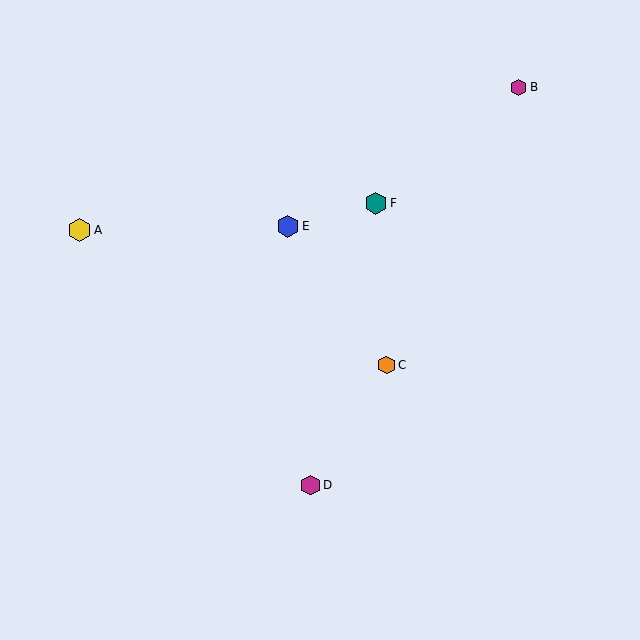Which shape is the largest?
The yellow hexagon (labeled A) is the largest.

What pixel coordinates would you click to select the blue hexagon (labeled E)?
Click at (288, 226) to select the blue hexagon E.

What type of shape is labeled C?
Shape C is an orange hexagon.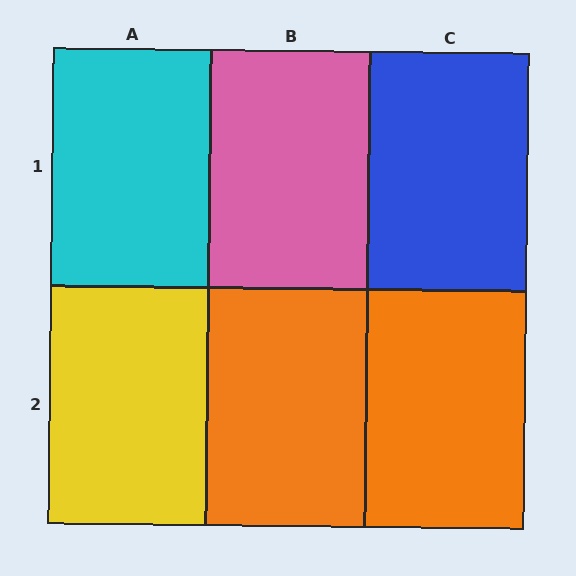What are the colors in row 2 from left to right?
Yellow, orange, orange.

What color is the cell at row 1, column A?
Cyan.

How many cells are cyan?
1 cell is cyan.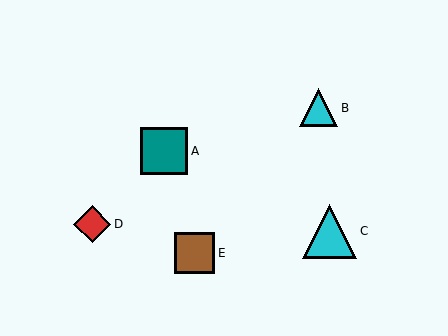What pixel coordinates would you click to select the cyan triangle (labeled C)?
Click at (330, 231) to select the cyan triangle C.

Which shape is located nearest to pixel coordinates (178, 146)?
The teal square (labeled A) at (164, 151) is nearest to that location.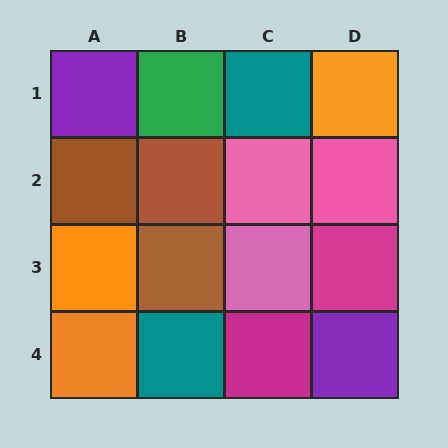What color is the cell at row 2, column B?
Brown.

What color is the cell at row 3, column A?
Orange.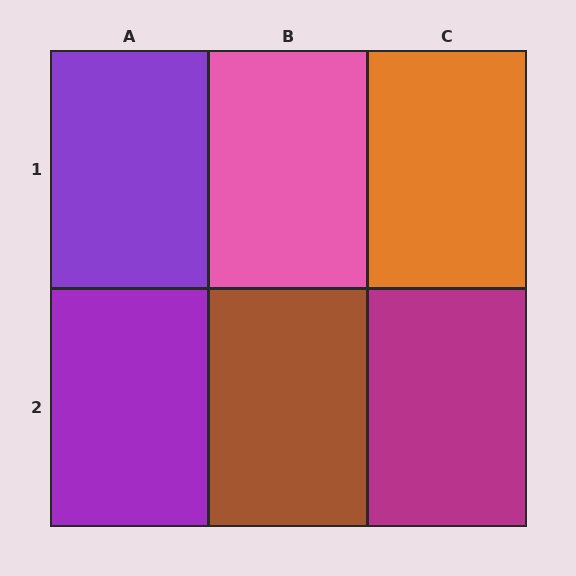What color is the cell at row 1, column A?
Purple.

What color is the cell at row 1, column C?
Orange.